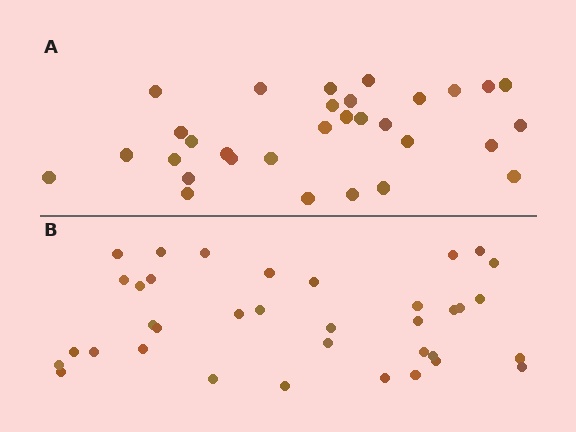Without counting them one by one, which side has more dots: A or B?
Region B (the bottom region) has more dots.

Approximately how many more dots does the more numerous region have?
Region B has about 5 more dots than region A.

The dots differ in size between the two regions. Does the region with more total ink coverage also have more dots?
No. Region A has more total ink coverage because its dots are larger, but region B actually contains more individual dots. Total area can be misleading — the number of items is what matters here.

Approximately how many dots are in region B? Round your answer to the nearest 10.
About 40 dots. (The exact count is 36, which rounds to 40.)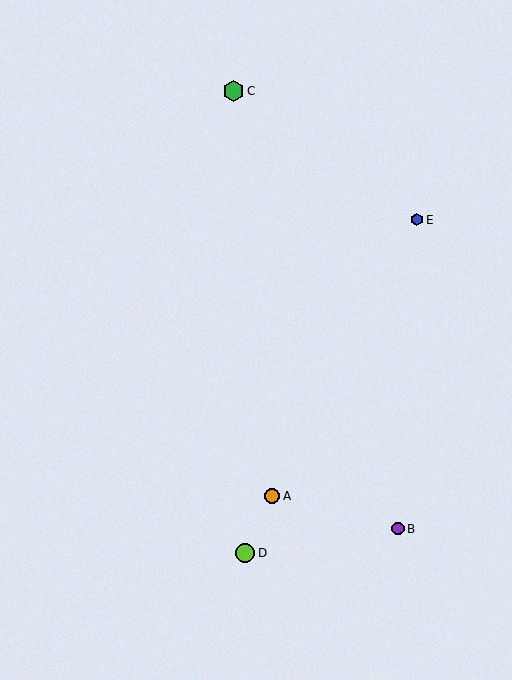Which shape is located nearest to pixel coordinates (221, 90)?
The green hexagon (labeled C) at (234, 91) is nearest to that location.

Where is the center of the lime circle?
The center of the lime circle is at (245, 553).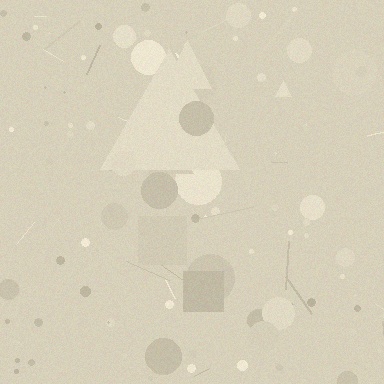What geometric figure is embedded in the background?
A triangle is embedded in the background.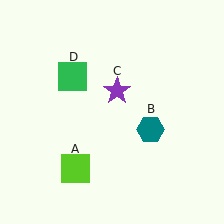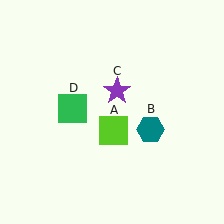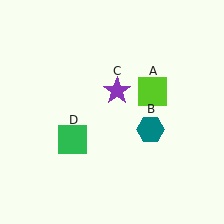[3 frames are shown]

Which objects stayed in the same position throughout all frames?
Teal hexagon (object B) and purple star (object C) remained stationary.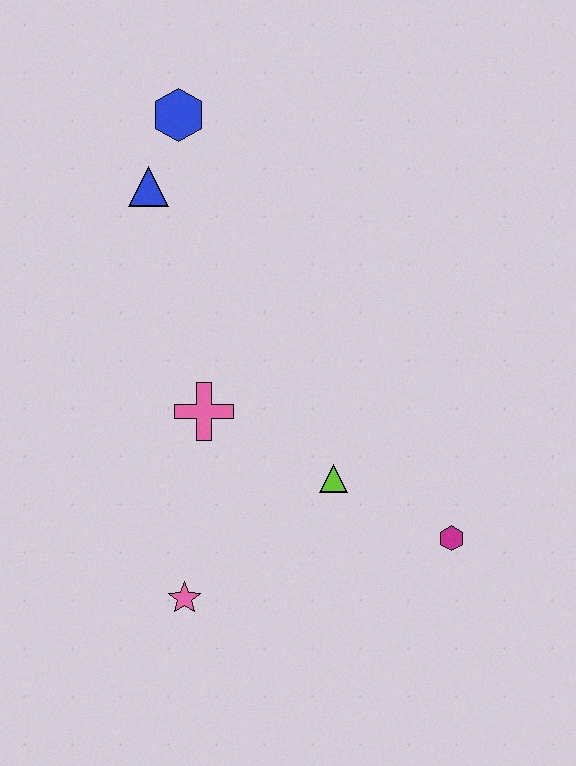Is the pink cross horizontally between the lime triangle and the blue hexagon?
Yes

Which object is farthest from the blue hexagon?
The magenta hexagon is farthest from the blue hexagon.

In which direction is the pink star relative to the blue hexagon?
The pink star is below the blue hexagon.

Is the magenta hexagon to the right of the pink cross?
Yes